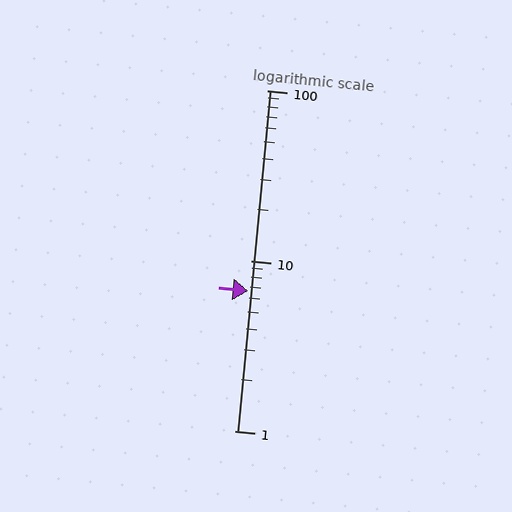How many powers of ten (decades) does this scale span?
The scale spans 2 decades, from 1 to 100.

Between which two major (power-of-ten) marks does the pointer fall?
The pointer is between 1 and 10.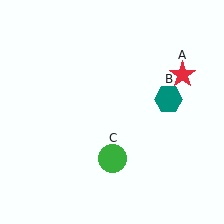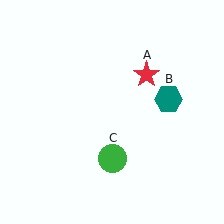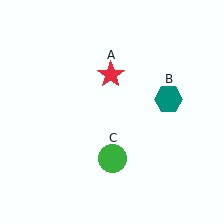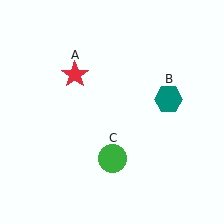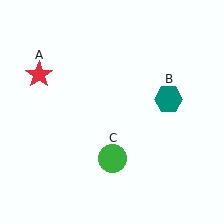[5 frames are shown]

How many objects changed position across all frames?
1 object changed position: red star (object A).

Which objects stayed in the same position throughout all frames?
Teal hexagon (object B) and green circle (object C) remained stationary.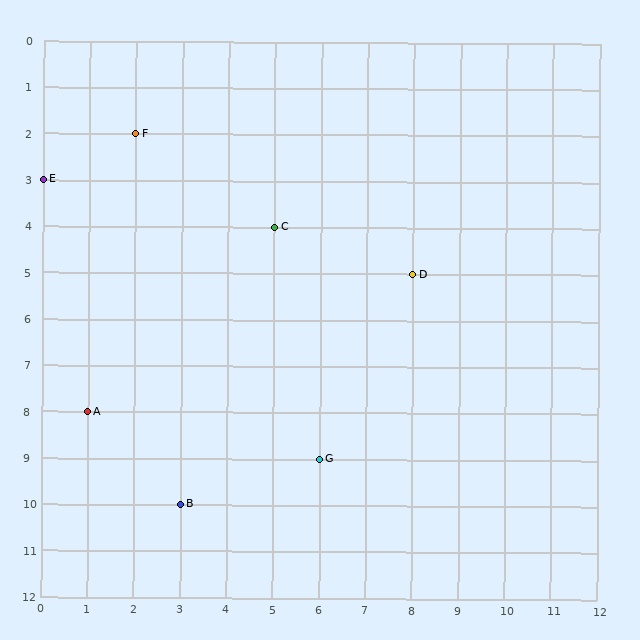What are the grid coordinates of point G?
Point G is at grid coordinates (6, 9).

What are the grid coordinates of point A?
Point A is at grid coordinates (1, 8).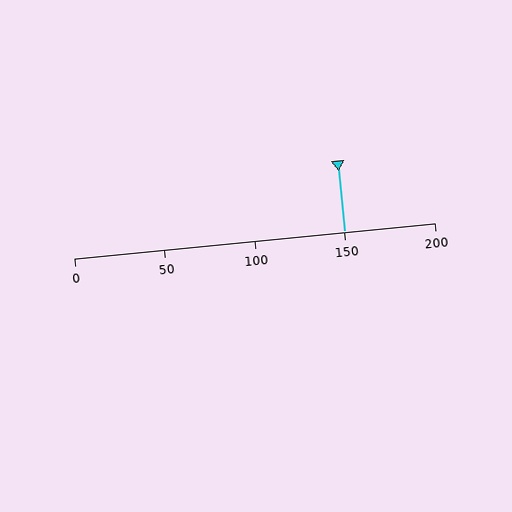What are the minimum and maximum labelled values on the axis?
The axis runs from 0 to 200.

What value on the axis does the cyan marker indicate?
The marker indicates approximately 150.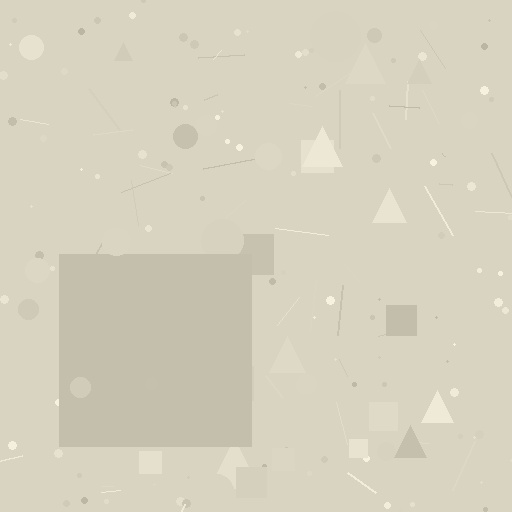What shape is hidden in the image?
A square is hidden in the image.